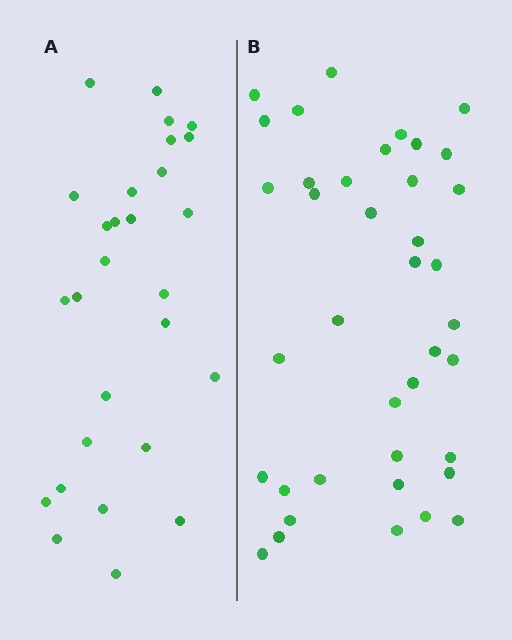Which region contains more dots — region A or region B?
Region B (the right region) has more dots.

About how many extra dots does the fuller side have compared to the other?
Region B has roughly 12 or so more dots than region A.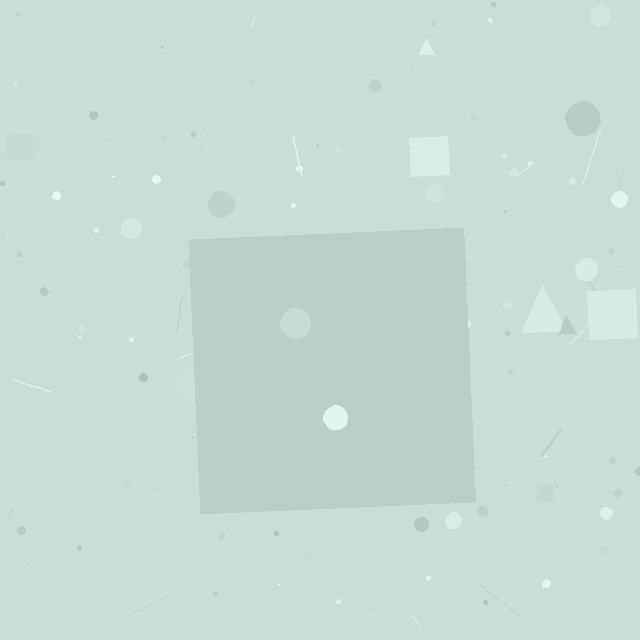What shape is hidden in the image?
A square is hidden in the image.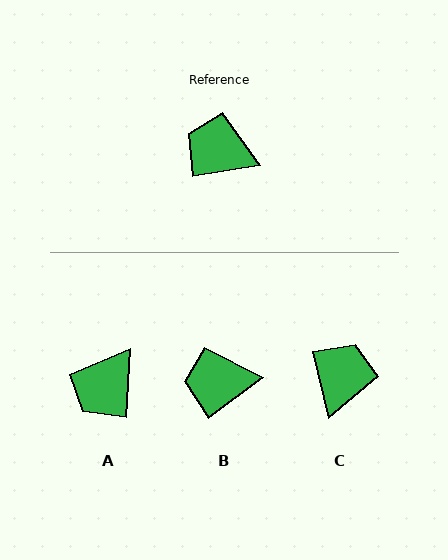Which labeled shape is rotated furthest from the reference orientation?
C, about 86 degrees away.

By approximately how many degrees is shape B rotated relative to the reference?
Approximately 28 degrees counter-clockwise.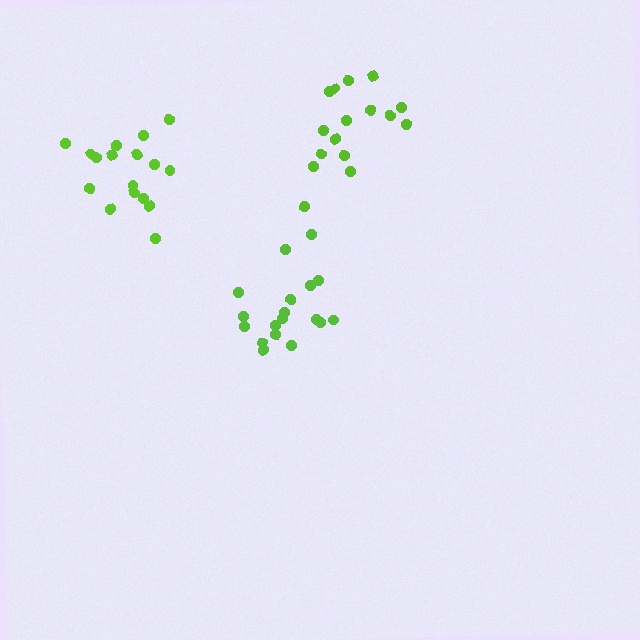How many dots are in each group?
Group 1: 18 dots, Group 2: 16 dots, Group 3: 17 dots (51 total).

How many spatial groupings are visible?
There are 3 spatial groupings.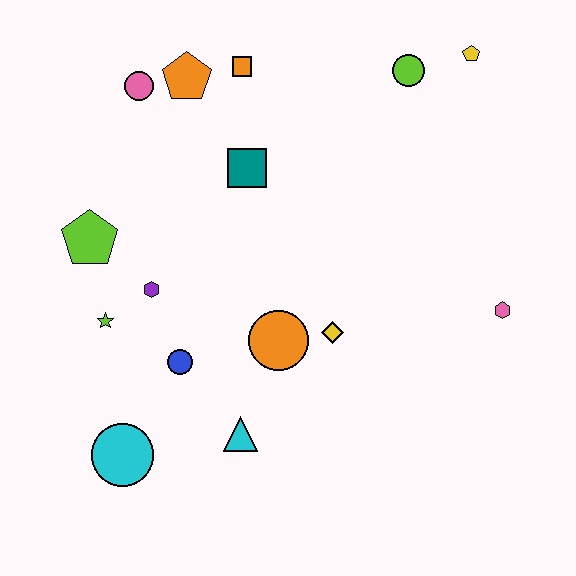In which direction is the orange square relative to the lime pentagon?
The orange square is above the lime pentagon.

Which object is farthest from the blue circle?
The yellow pentagon is farthest from the blue circle.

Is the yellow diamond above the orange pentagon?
No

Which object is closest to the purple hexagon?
The lime star is closest to the purple hexagon.